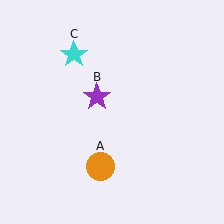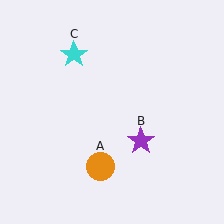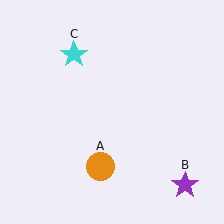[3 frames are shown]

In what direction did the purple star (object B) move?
The purple star (object B) moved down and to the right.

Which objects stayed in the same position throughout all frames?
Orange circle (object A) and cyan star (object C) remained stationary.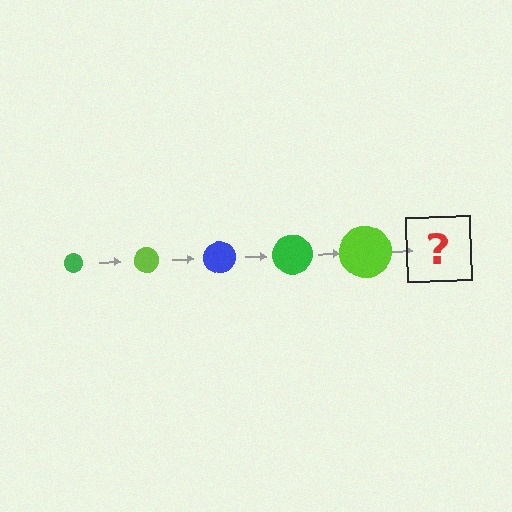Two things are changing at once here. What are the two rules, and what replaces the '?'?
The two rules are that the circle grows larger each step and the color cycles through green, lime, and blue. The '?' should be a blue circle, larger than the previous one.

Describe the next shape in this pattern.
It should be a blue circle, larger than the previous one.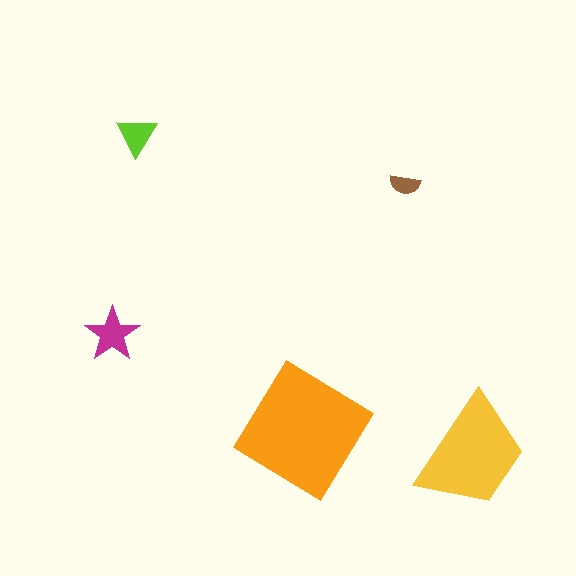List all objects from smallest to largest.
The brown semicircle, the lime triangle, the magenta star, the yellow trapezoid, the orange diamond.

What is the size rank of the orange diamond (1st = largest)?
1st.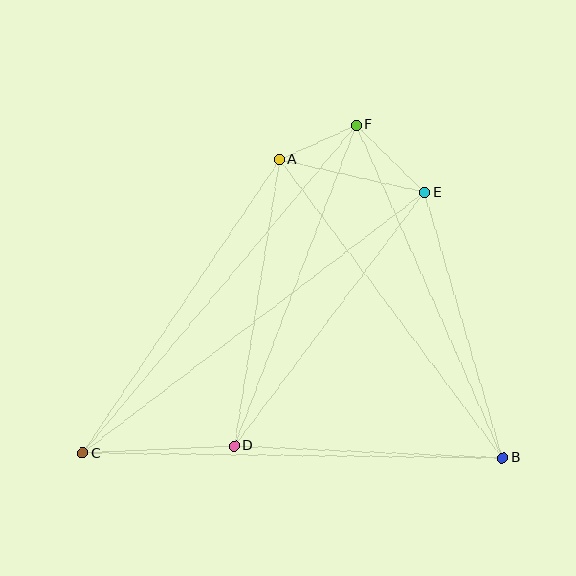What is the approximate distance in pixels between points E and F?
The distance between E and F is approximately 96 pixels.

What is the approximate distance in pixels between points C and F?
The distance between C and F is approximately 427 pixels.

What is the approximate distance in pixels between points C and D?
The distance between C and D is approximately 151 pixels.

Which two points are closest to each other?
Points A and F are closest to each other.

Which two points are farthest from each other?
Points C and E are farthest from each other.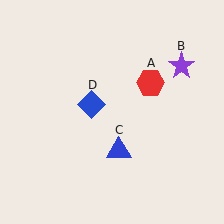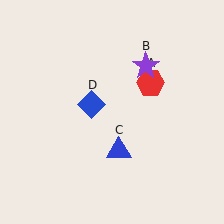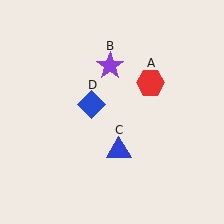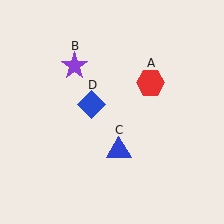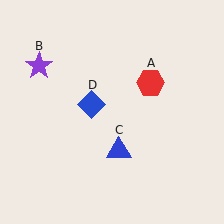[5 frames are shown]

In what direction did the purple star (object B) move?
The purple star (object B) moved left.